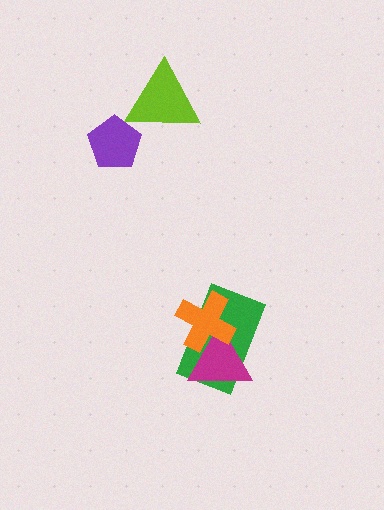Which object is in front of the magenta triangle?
The orange cross is in front of the magenta triangle.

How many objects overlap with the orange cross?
2 objects overlap with the orange cross.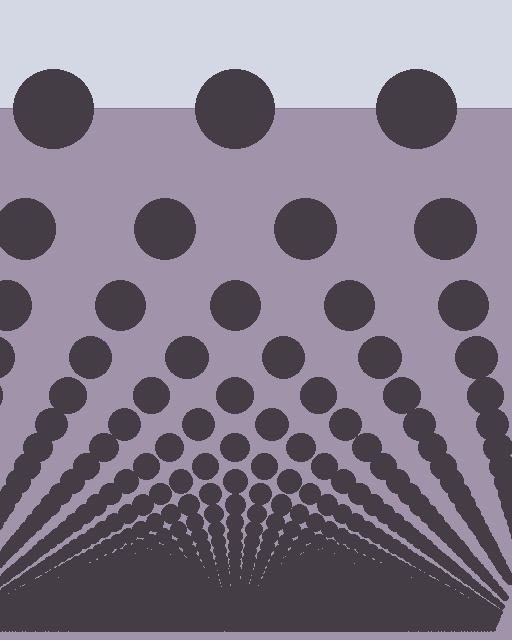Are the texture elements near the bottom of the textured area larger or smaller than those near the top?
Smaller. The gradient is inverted — elements near the bottom are smaller and denser.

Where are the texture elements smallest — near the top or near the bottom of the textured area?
Near the bottom.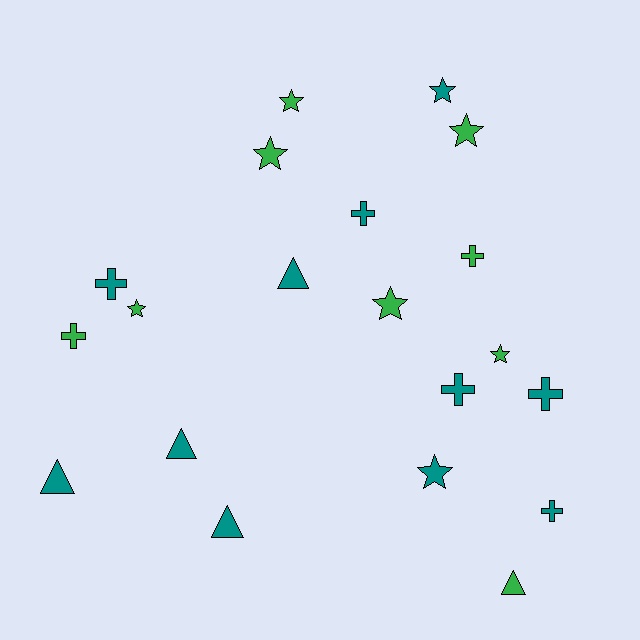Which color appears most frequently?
Teal, with 11 objects.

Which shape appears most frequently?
Star, with 8 objects.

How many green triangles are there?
There is 1 green triangle.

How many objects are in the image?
There are 20 objects.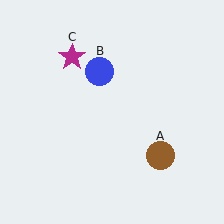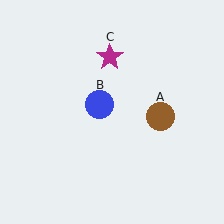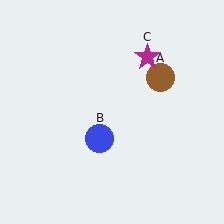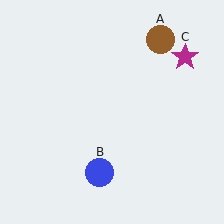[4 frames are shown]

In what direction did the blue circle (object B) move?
The blue circle (object B) moved down.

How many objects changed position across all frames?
3 objects changed position: brown circle (object A), blue circle (object B), magenta star (object C).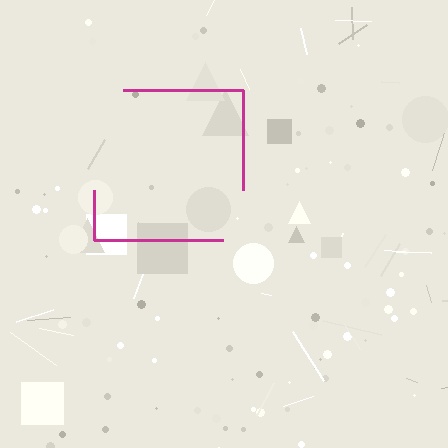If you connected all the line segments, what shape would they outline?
They would outline a square.